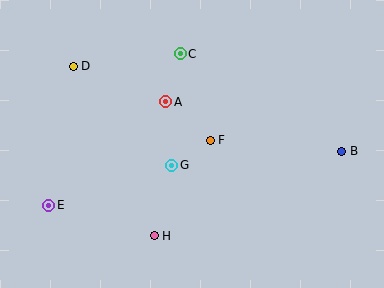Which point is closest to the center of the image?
Point F at (210, 140) is closest to the center.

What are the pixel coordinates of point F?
Point F is at (210, 140).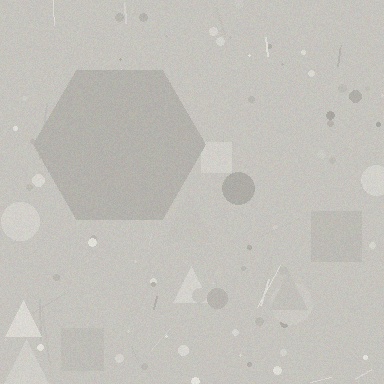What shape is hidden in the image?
A hexagon is hidden in the image.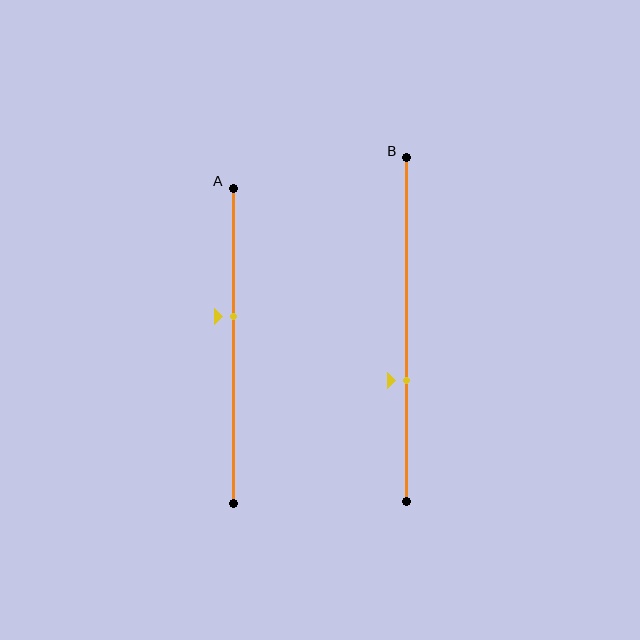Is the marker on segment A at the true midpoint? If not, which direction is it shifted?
No, the marker on segment A is shifted upward by about 9% of the segment length.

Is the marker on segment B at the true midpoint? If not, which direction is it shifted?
No, the marker on segment B is shifted downward by about 15% of the segment length.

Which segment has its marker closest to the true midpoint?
Segment A has its marker closest to the true midpoint.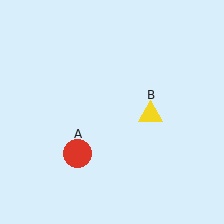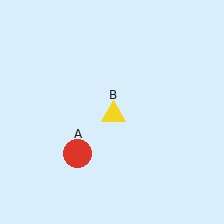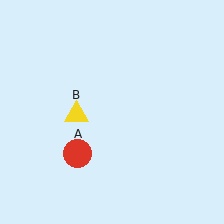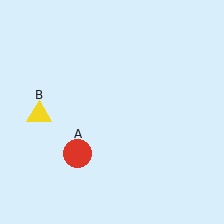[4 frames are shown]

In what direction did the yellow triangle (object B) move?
The yellow triangle (object B) moved left.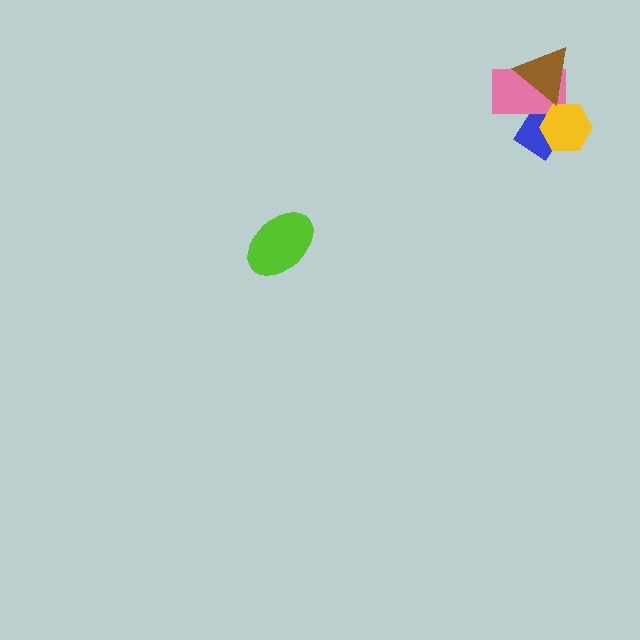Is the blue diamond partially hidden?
Yes, it is partially covered by another shape.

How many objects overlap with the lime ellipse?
0 objects overlap with the lime ellipse.